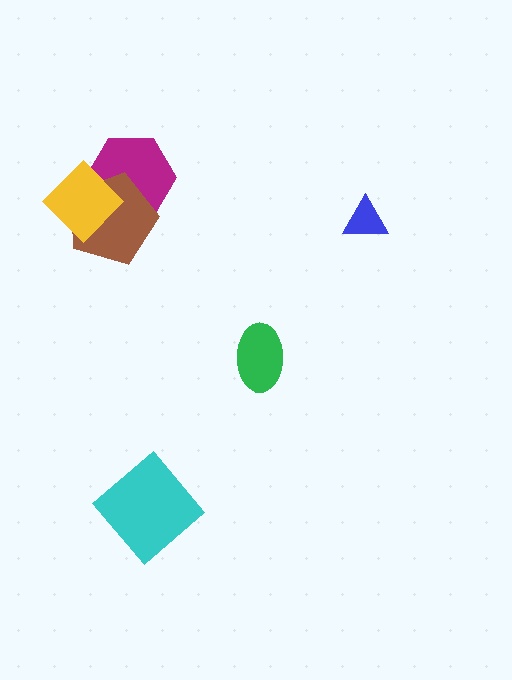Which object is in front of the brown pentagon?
The yellow diamond is in front of the brown pentagon.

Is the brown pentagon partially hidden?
Yes, it is partially covered by another shape.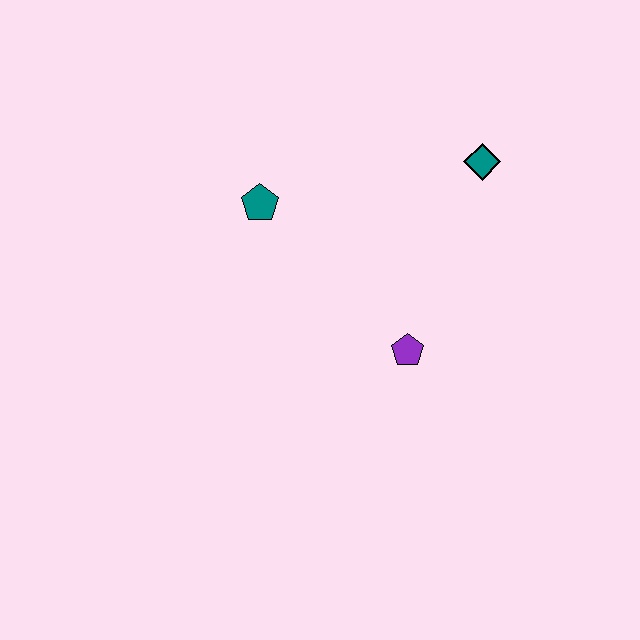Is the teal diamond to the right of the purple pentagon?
Yes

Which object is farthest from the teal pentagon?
The teal diamond is farthest from the teal pentagon.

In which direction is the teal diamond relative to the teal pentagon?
The teal diamond is to the right of the teal pentagon.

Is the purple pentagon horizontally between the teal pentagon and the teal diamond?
Yes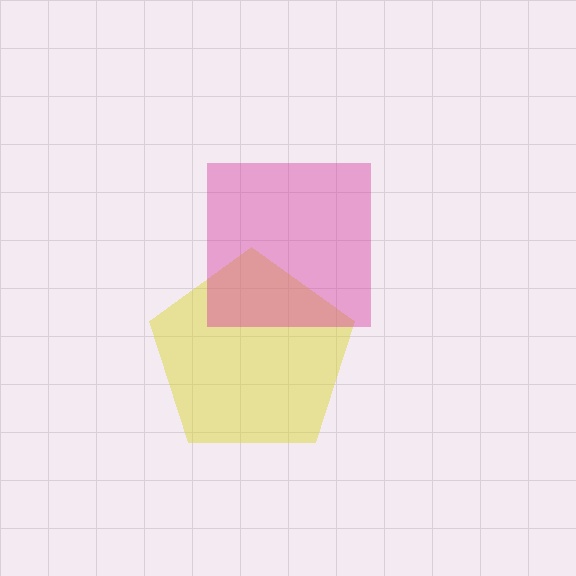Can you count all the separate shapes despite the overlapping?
Yes, there are 2 separate shapes.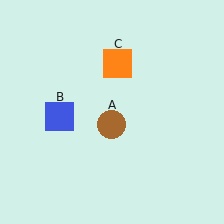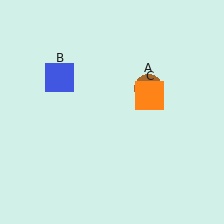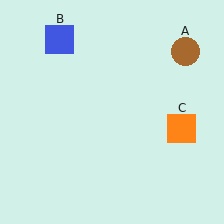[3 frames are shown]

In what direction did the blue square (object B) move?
The blue square (object B) moved up.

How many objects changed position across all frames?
3 objects changed position: brown circle (object A), blue square (object B), orange square (object C).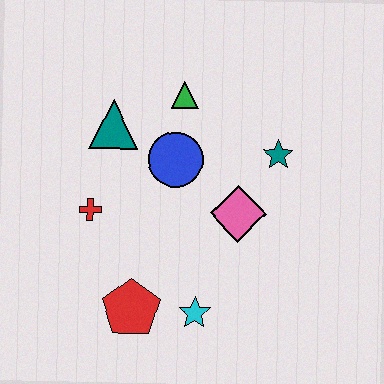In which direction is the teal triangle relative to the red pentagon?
The teal triangle is above the red pentagon.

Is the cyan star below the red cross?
Yes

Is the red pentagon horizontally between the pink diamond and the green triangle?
No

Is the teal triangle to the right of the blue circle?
No